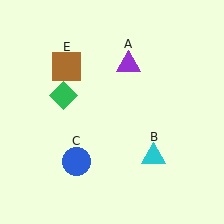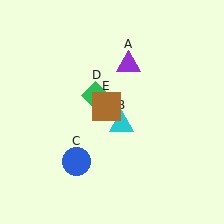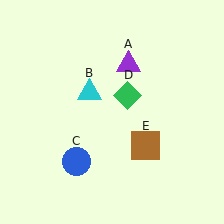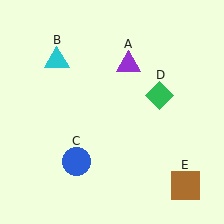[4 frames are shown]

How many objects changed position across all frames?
3 objects changed position: cyan triangle (object B), green diamond (object D), brown square (object E).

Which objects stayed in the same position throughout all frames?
Purple triangle (object A) and blue circle (object C) remained stationary.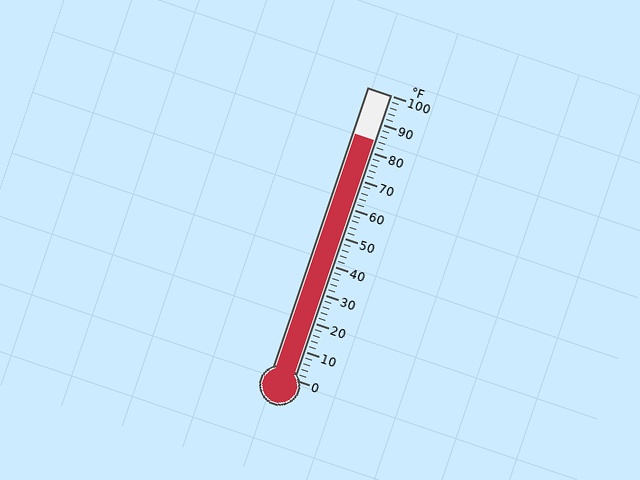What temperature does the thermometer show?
The thermometer shows approximately 84°F.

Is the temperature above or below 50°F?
The temperature is above 50°F.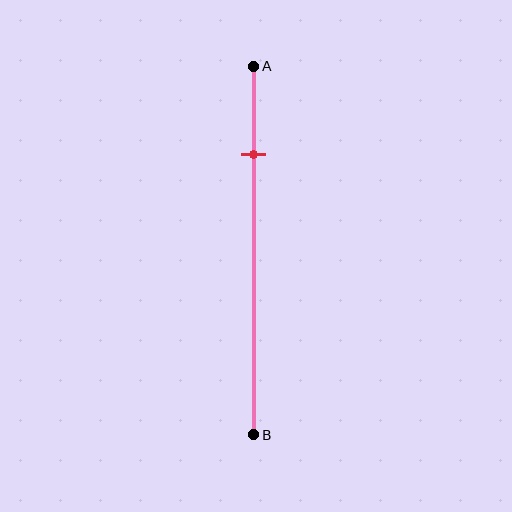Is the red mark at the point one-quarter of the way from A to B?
Yes, the mark is approximately at the one-quarter point.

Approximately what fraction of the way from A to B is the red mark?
The red mark is approximately 25% of the way from A to B.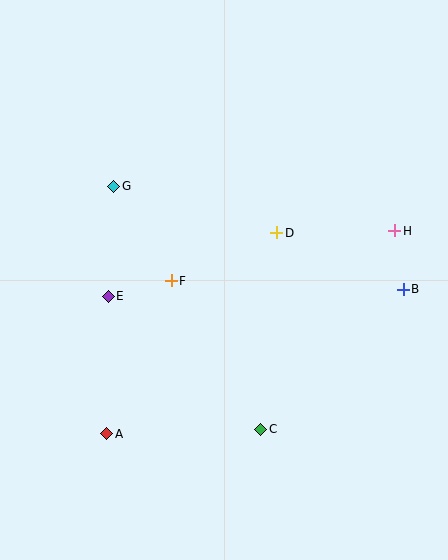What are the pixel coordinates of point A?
Point A is at (107, 434).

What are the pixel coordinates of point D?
Point D is at (277, 233).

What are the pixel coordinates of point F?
Point F is at (171, 281).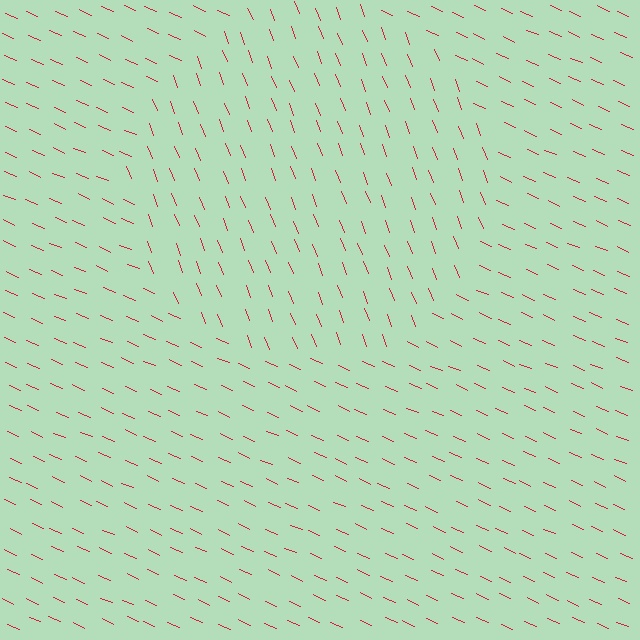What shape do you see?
I see a circle.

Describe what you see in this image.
The image is filled with small red line segments. A circle region in the image has lines oriented differently from the surrounding lines, creating a visible texture boundary.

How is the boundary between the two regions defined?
The boundary is defined purely by a change in line orientation (approximately 45 degrees difference). All lines are the same color and thickness.